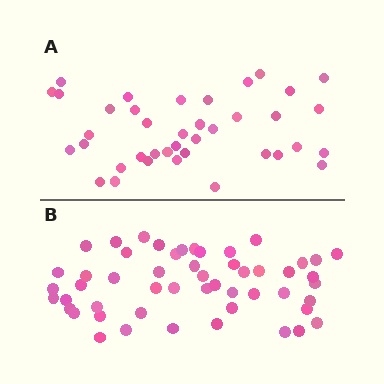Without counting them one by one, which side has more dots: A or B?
Region B (the bottom region) has more dots.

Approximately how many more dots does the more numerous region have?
Region B has approximately 15 more dots than region A.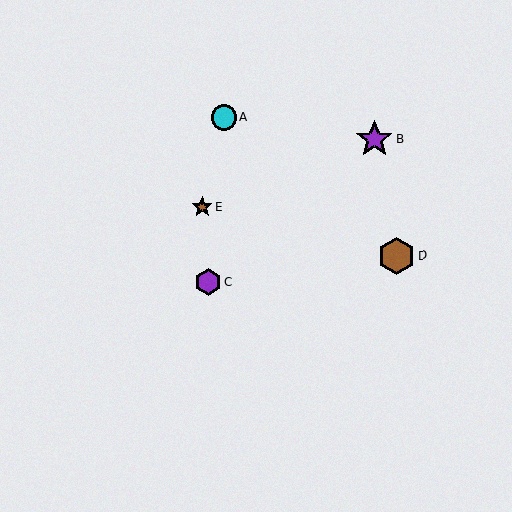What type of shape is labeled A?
Shape A is a cyan circle.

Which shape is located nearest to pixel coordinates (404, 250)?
The brown hexagon (labeled D) at (396, 256) is nearest to that location.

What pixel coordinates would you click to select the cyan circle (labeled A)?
Click at (223, 117) to select the cyan circle A.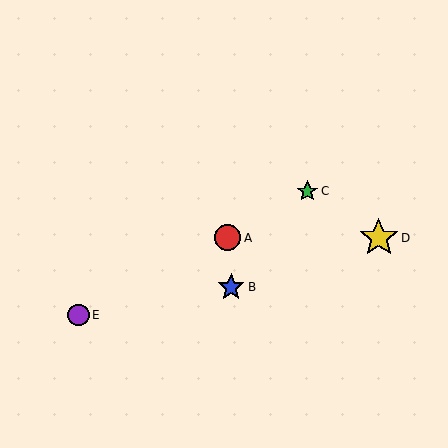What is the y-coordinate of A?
Object A is at y≈238.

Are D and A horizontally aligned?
Yes, both are at y≈238.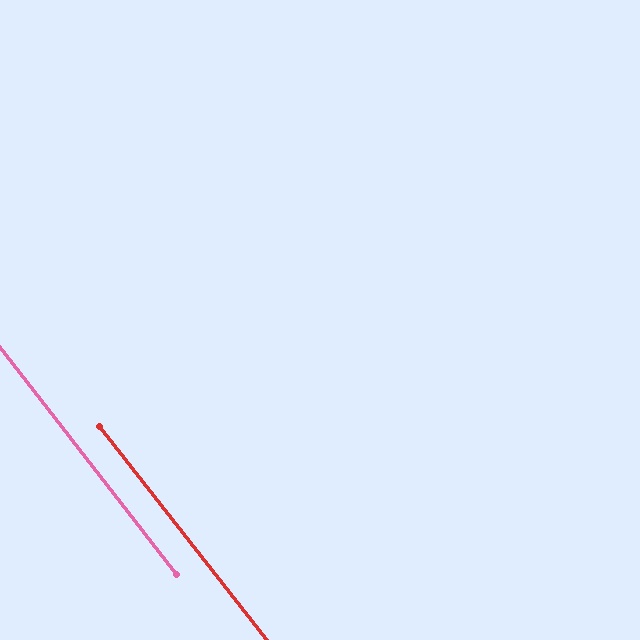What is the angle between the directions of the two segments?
Approximately 0 degrees.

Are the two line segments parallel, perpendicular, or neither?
Parallel — their directions differ by only 0.1°.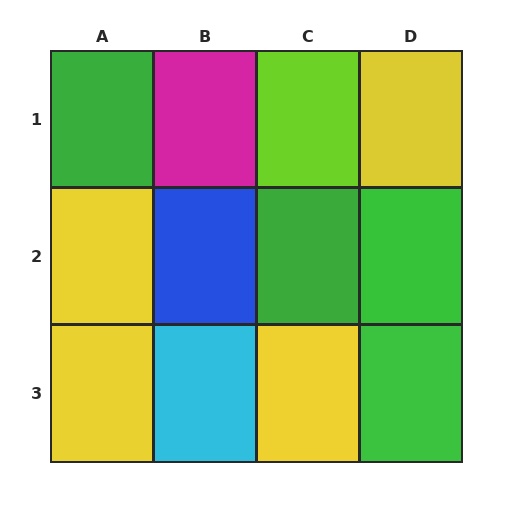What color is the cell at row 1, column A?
Green.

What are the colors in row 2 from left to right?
Yellow, blue, green, green.